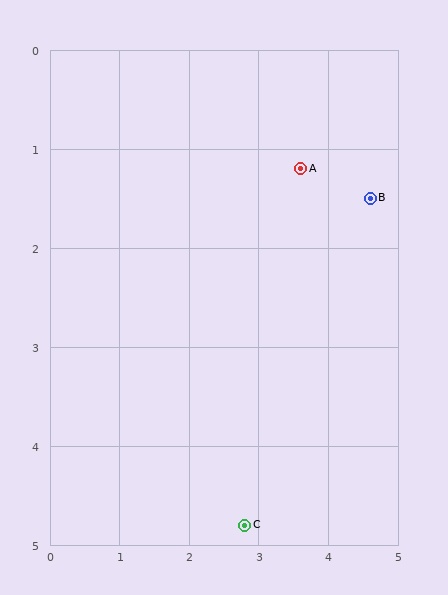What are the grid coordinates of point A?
Point A is at approximately (3.6, 1.2).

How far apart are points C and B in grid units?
Points C and B are about 3.8 grid units apart.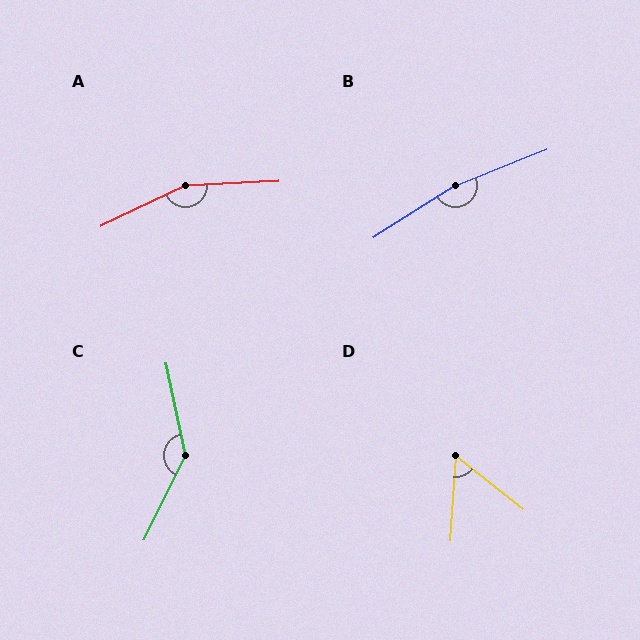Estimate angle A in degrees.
Approximately 157 degrees.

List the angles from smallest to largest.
D (56°), C (142°), A (157°), B (169°).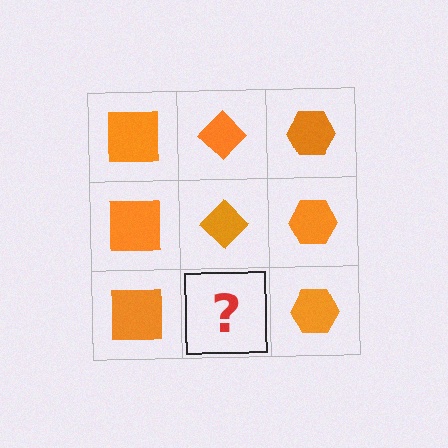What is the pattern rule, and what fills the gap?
The rule is that each column has a consistent shape. The gap should be filled with an orange diamond.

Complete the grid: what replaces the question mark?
The question mark should be replaced with an orange diamond.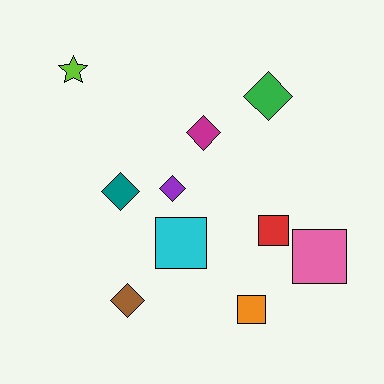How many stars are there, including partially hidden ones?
There is 1 star.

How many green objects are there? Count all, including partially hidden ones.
There is 1 green object.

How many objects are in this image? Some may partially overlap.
There are 10 objects.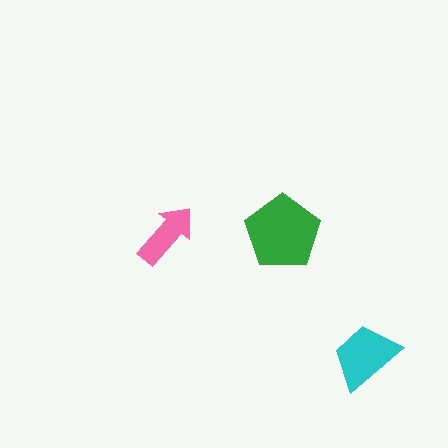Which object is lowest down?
The cyan trapezoid is bottommost.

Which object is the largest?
The green pentagon.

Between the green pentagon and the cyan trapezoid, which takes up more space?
The green pentagon.